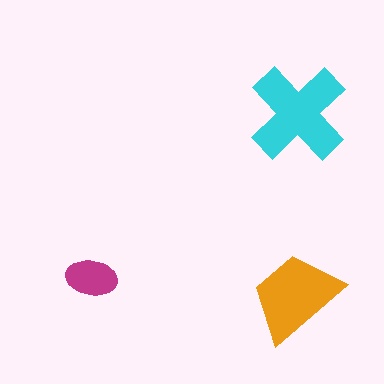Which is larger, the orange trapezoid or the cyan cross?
The cyan cross.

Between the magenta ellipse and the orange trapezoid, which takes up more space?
The orange trapezoid.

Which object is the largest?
The cyan cross.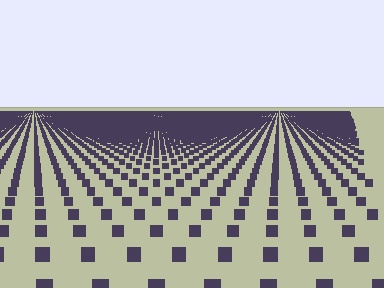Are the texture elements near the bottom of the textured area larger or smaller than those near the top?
Larger. Near the bottom, elements are closer to the viewer and appear at a bigger on-screen size.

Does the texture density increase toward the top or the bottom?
Density increases toward the top.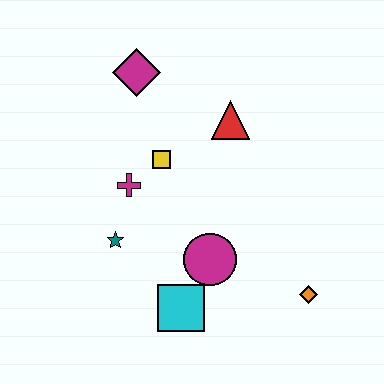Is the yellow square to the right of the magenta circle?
No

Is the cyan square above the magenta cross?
No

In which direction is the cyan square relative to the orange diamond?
The cyan square is to the left of the orange diamond.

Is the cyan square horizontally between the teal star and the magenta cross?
No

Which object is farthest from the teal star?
The orange diamond is farthest from the teal star.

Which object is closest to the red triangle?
The yellow square is closest to the red triangle.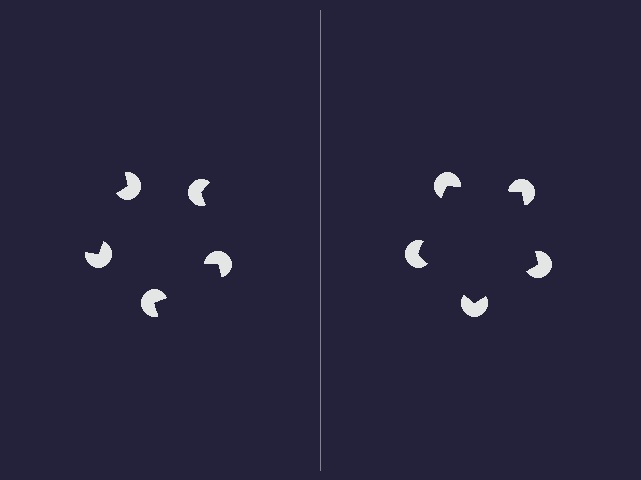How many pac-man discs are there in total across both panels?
10 — 5 on each side.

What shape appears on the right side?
An illusory pentagon.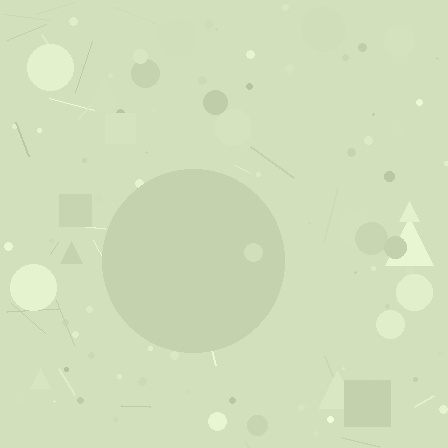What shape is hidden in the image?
A circle is hidden in the image.